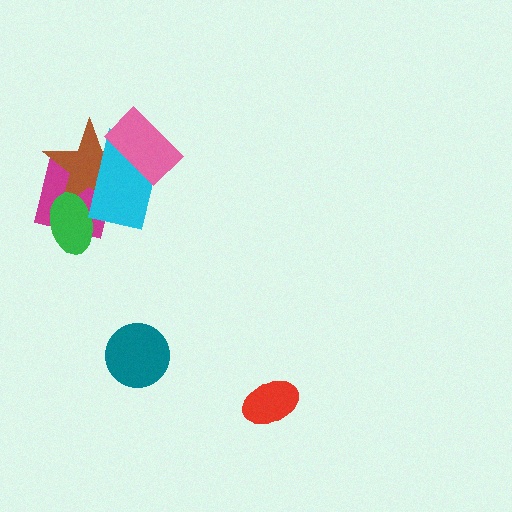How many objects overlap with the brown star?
4 objects overlap with the brown star.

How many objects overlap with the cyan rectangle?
3 objects overlap with the cyan rectangle.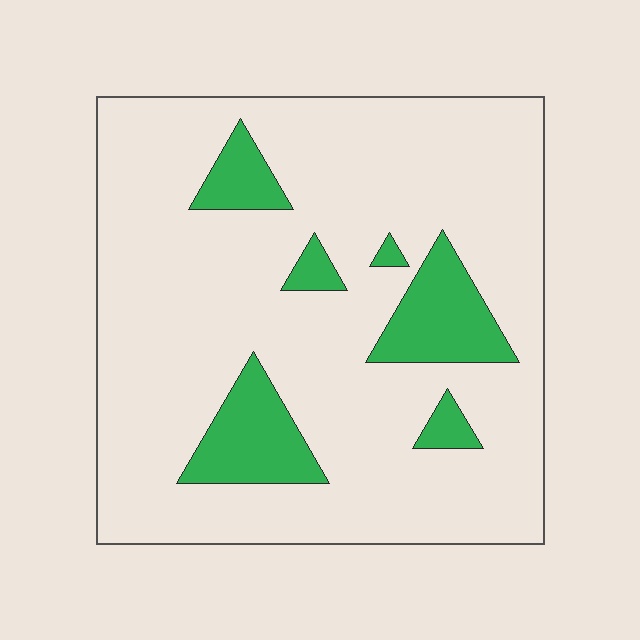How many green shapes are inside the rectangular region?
6.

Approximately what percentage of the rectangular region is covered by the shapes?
Approximately 15%.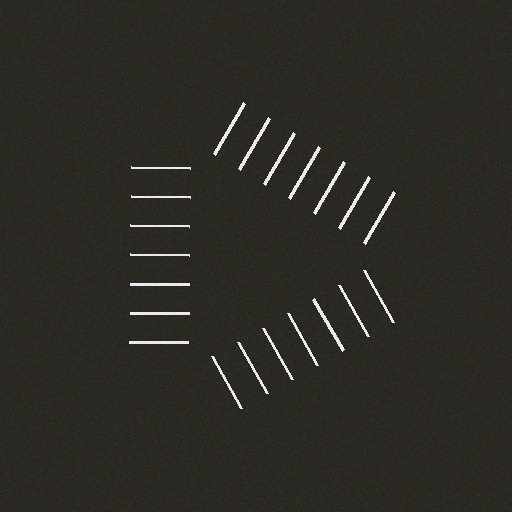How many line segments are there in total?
21 — 7 along each of the 3 edges.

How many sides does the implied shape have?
3 sides — the line-ends trace a triangle.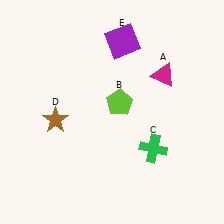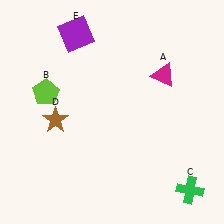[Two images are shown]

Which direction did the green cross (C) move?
The green cross (C) moved down.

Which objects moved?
The objects that moved are: the lime pentagon (B), the green cross (C), the purple square (E).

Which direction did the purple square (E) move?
The purple square (E) moved left.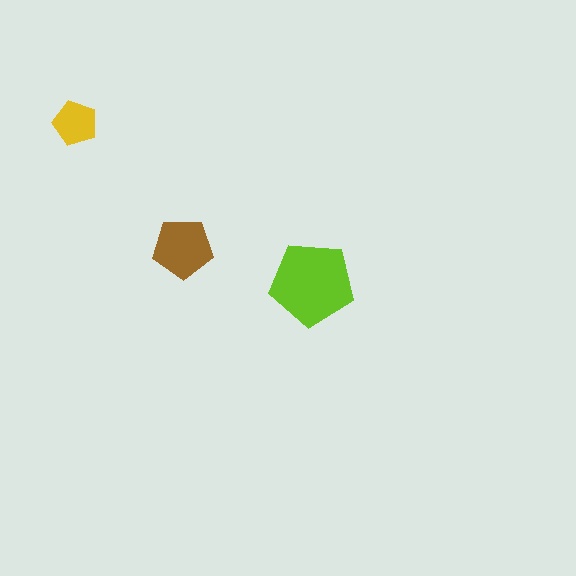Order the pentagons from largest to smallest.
the lime one, the brown one, the yellow one.